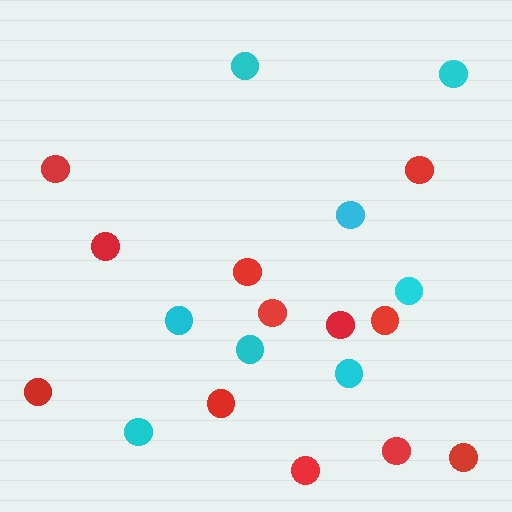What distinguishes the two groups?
There are 2 groups: one group of cyan circles (8) and one group of red circles (12).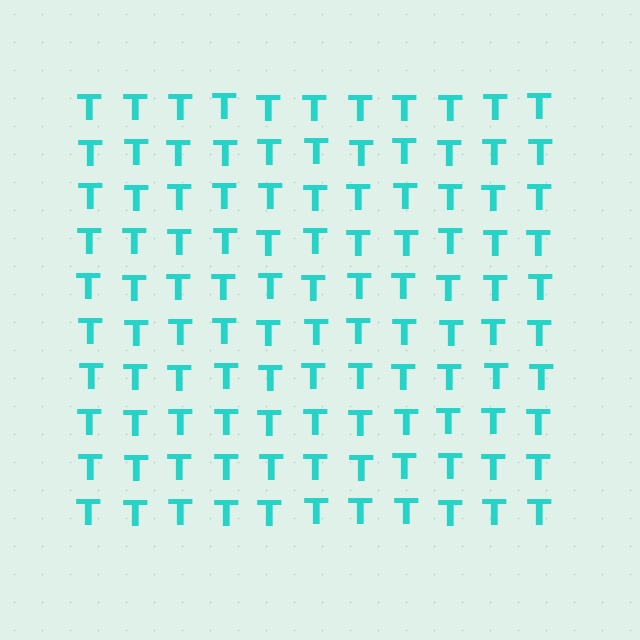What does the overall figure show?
The overall figure shows a square.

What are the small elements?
The small elements are letter T's.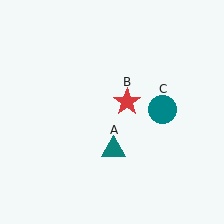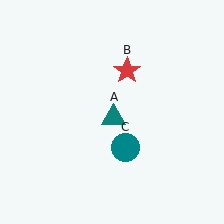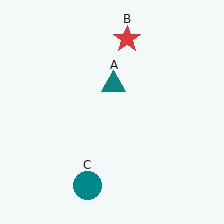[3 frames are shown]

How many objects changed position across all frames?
3 objects changed position: teal triangle (object A), red star (object B), teal circle (object C).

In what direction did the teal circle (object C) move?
The teal circle (object C) moved down and to the left.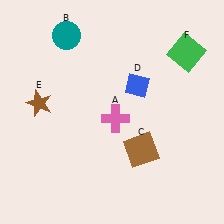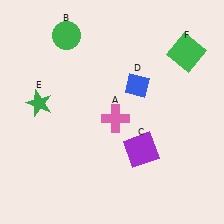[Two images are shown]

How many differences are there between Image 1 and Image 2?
There are 3 differences between the two images.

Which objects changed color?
B changed from teal to green. C changed from brown to purple. E changed from brown to green.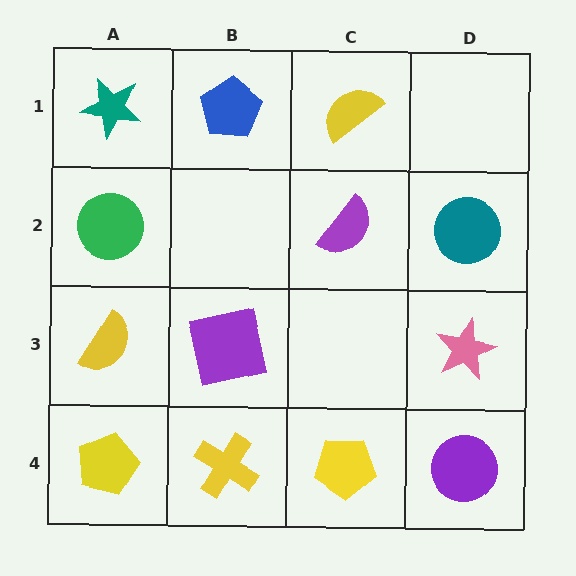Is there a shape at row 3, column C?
No, that cell is empty.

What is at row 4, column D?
A purple circle.